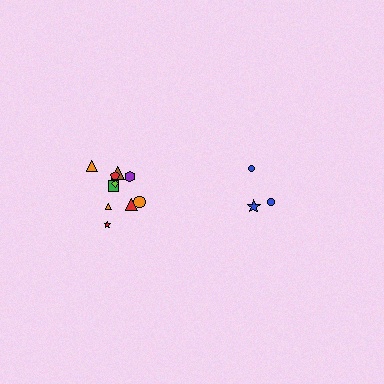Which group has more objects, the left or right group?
The left group.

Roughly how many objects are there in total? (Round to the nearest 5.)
Roughly 15 objects in total.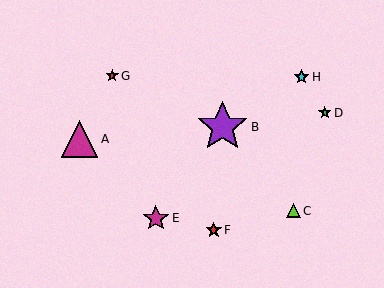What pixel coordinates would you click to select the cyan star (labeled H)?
Click at (301, 77) to select the cyan star H.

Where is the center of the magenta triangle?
The center of the magenta triangle is at (79, 139).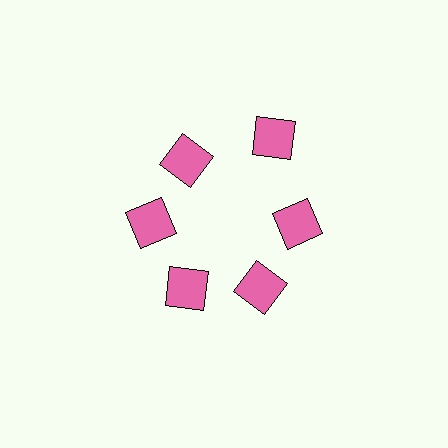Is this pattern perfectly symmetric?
No. The 6 pink squares are arranged in a ring, but one element near the 1 o'clock position is pushed outward from the center, breaking the 6-fold rotational symmetry.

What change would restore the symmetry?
The symmetry would be restored by moving it inward, back onto the ring so that all 6 squares sit at equal angles and equal distance from the center.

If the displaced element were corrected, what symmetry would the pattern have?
It would have 6-fold rotational symmetry — the pattern would map onto itself every 60 degrees.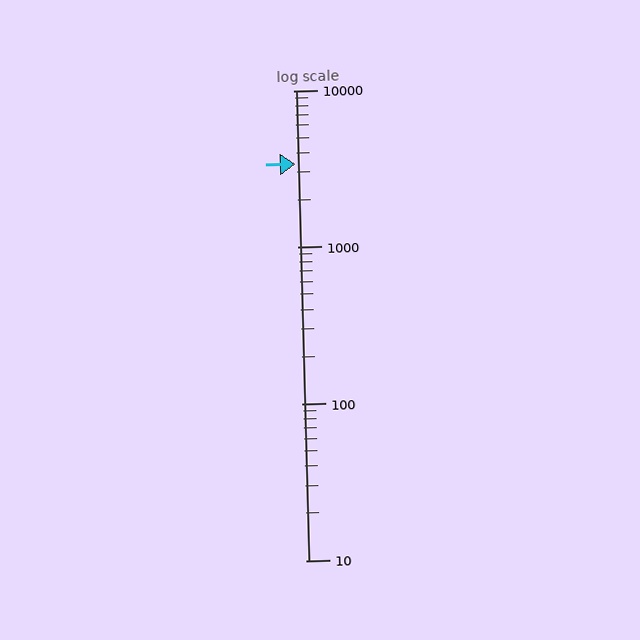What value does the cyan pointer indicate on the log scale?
The pointer indicates approximately 3400.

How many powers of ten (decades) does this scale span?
The scale spans 3 decades, from 10 to 10000.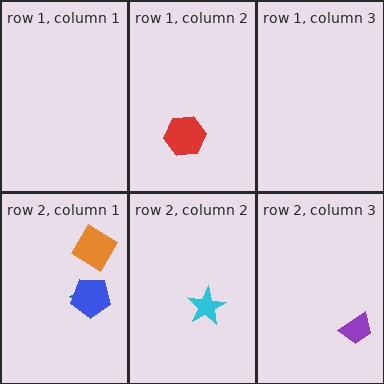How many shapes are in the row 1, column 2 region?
1.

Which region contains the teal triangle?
The row 2, column 1 region.